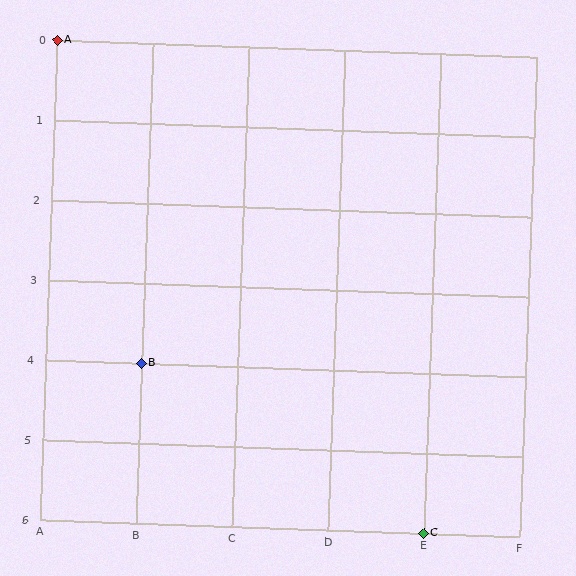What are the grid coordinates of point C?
Point C is at grid coordinates (E, 6).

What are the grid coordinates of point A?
Point A is at grid coordinates (A, 0).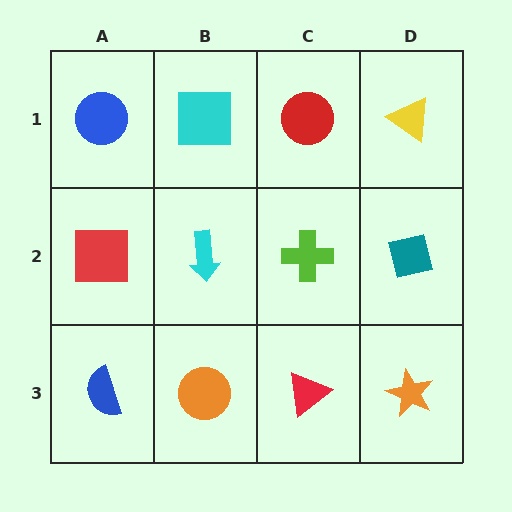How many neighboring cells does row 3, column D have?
2.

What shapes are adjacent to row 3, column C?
A lime cross (row 2, column C), an orange circle (row 3, column B), an orange star (row 3, column D).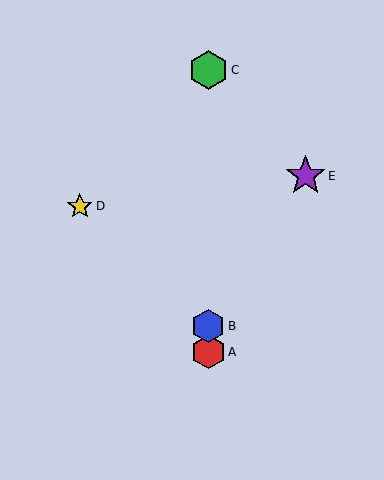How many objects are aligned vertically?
3 objects (A, B, C) are aligned vertically.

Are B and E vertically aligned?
No, B is at x≈208 and E is at x≈306.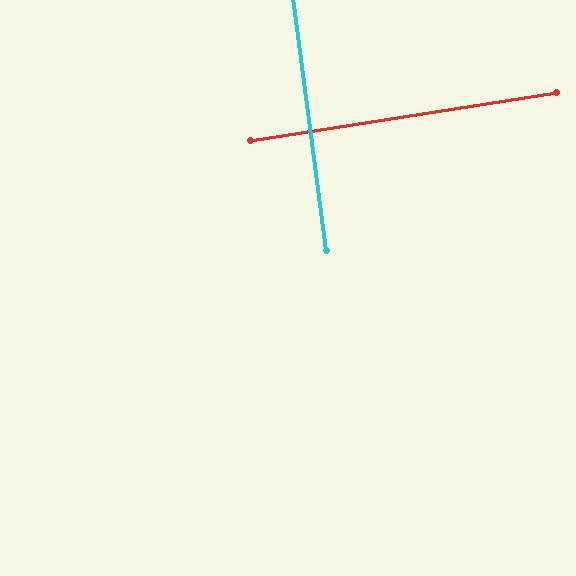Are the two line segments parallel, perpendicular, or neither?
Perpendicular — they meet at approximately 89°.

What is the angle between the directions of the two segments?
Approximately 89 degrees.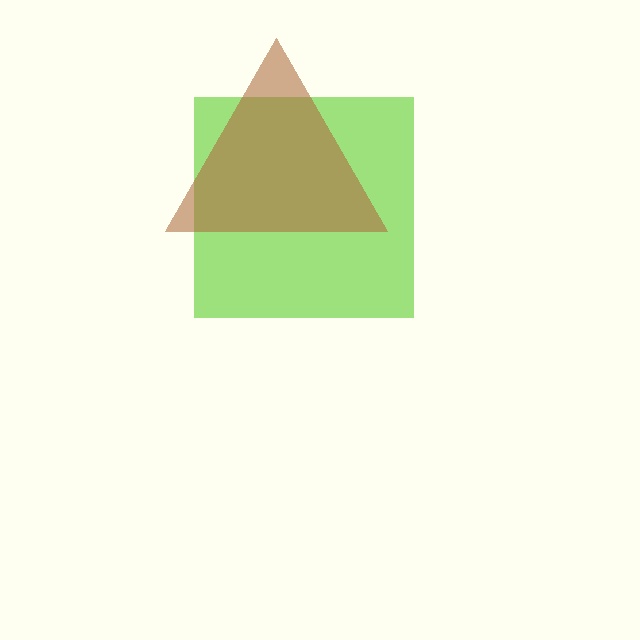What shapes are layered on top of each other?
The layered shapes are: a lime square, a brown triangle.